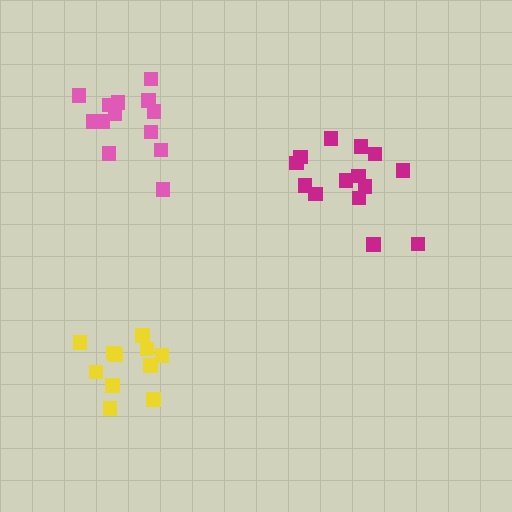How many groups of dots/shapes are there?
There are 3 groups.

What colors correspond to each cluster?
The clusters are colored: magenta, yellow, pink.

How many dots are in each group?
Group 1: 14 dots, Group 2: 11 dots, Group 3: 13 dots (38 total).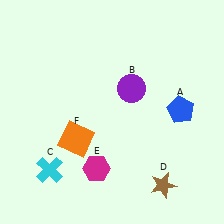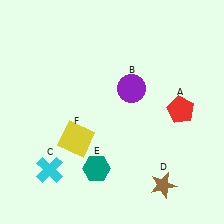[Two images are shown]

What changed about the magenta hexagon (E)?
In Image 1, E is magenta. In Image 2, it changed to teal.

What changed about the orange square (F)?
In Image 1, F is orange. In Image 2, it changed to yellow.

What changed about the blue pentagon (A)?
In Image 1, A is blue. In Image 2, it changed to red.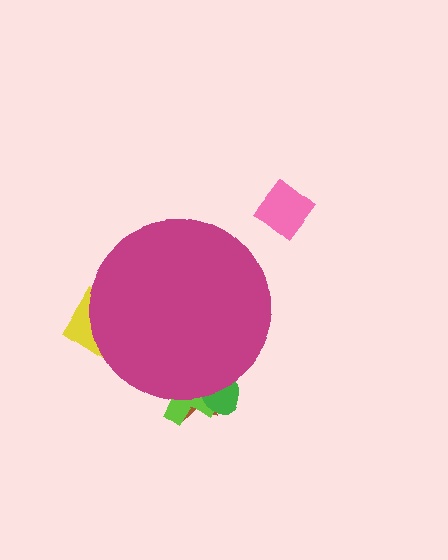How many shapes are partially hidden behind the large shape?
4 shapes are partially hidden.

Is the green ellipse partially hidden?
Yes, the green ellipse is partially hidden behind the magenta circle.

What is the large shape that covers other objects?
A magenta circle.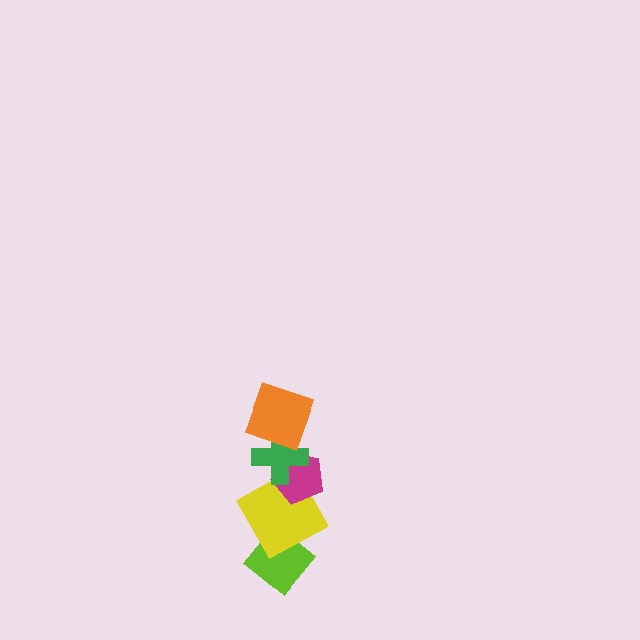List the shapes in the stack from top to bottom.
From top to bottom: the orange square, the green cross, the magenta pentagon, the yellow square, the lime diamond.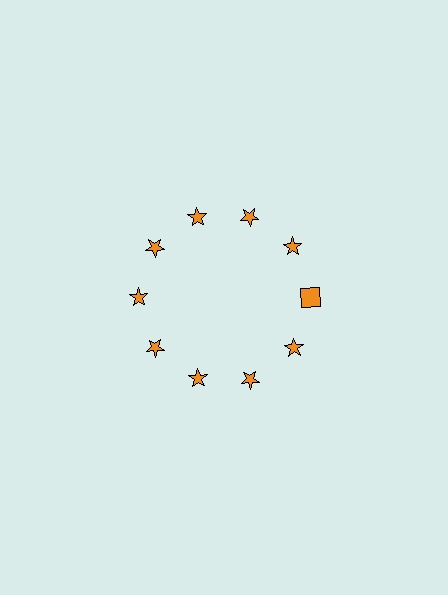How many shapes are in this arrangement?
There are 10 shapes arranged in a ring pattern.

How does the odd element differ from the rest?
It has a different shape: square instead of star.